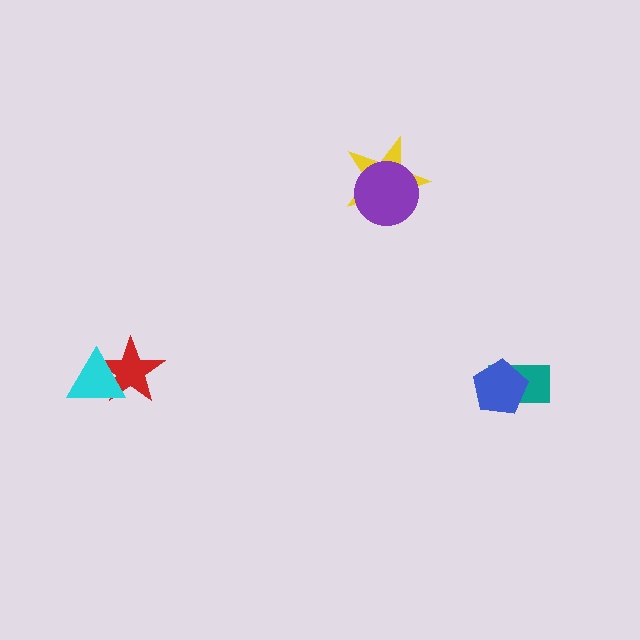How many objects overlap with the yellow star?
1 object overlaps with the yellow star.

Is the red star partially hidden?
Yes, it is partially covered by another shape.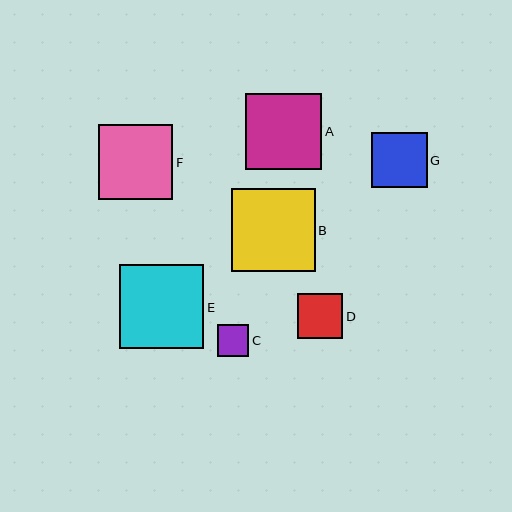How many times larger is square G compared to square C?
Square G is approximately 1.7 times the size of square C.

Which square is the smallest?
Square C is the smallest with a size of approximately 32 pixels.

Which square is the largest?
Square E is the largest with a size of approximately 84 pixels.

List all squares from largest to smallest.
From largest to smallest: E, B, A, F, G, D, C.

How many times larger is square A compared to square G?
Square A is approximately 1.4 times the size of square G.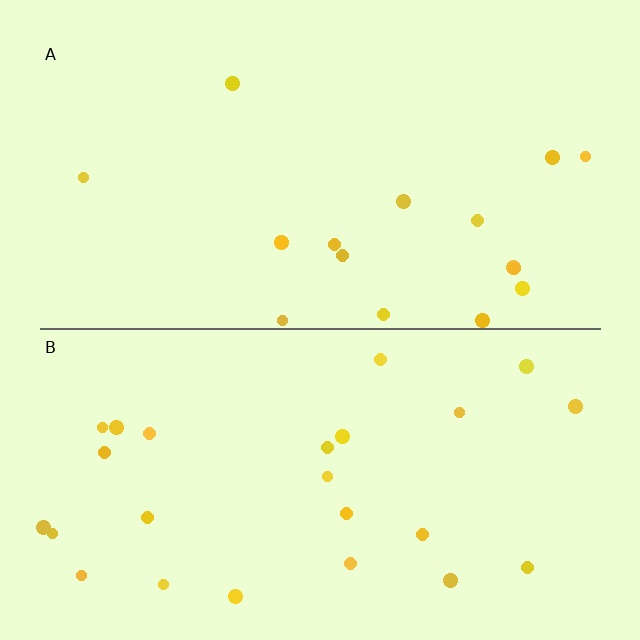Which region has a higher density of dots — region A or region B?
B (the bottom).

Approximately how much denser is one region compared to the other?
Approximately 1.6× — region B over region A.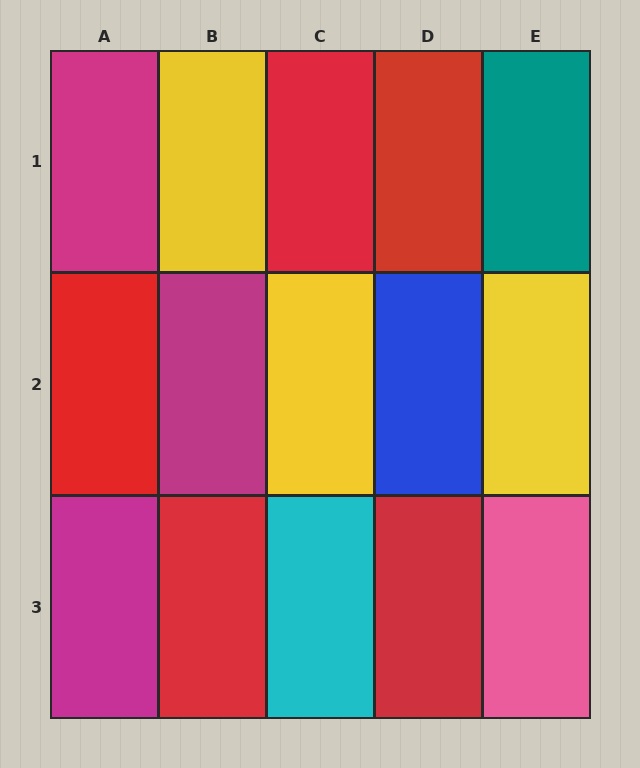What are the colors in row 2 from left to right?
Red, magenta, yellow, blue, yellow.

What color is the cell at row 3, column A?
Magenta.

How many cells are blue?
1 cell is blue.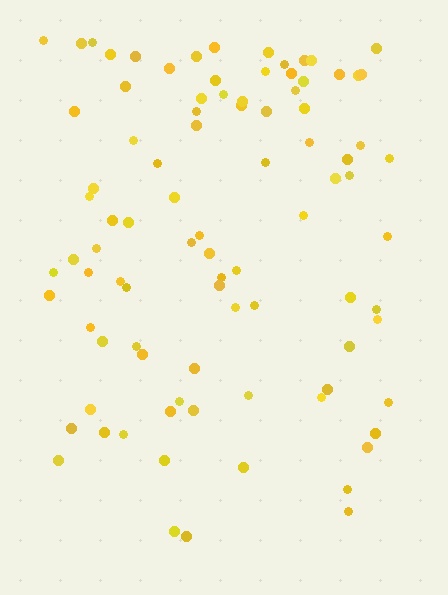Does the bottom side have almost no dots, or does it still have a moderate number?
Still a moderate number, just noticeably fewer than the top.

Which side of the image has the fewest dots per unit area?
The bottom.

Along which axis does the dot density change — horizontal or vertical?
Vertical.